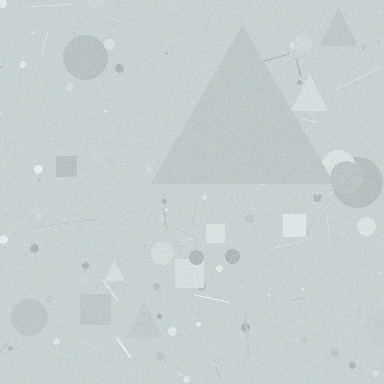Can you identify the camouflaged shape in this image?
The camouflaged shape is a triangle.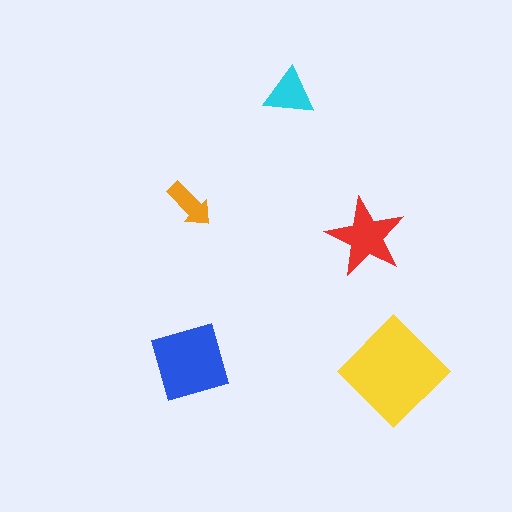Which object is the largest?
The yellow diamond.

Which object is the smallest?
The orange arrow.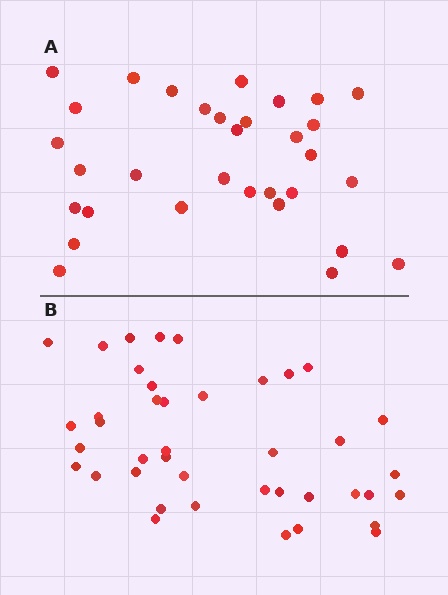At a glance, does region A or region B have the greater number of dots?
Region B (the bottom region) has more dots.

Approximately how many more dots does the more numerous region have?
Region B has roughly 8 or so more dots than region A.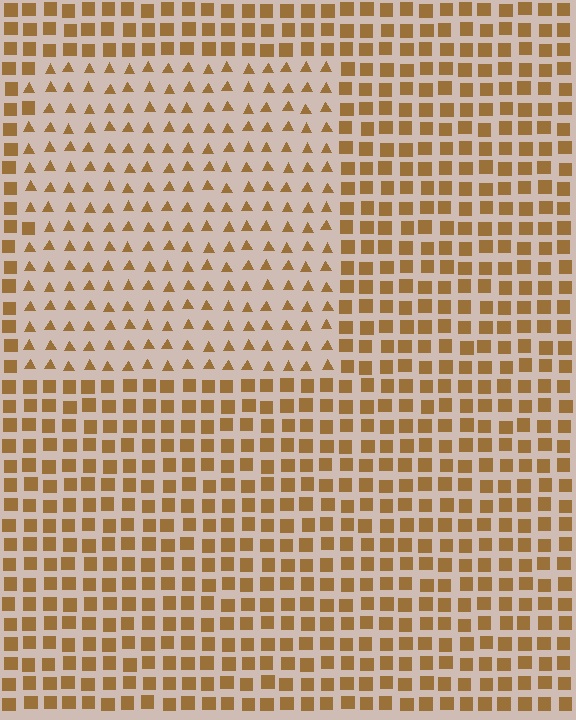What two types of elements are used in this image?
The image uses triangles inside the rectangle region and squares outside it.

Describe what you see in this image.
The image is filled with small brown elements arranged in a uniform grid. A rectangle-shaped region contains triangles, while the surrounding area contains squares. The boundary is defined purely by the change in element shape.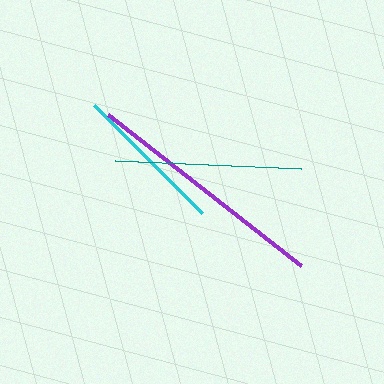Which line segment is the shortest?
The cyan line is the shortest at approximately 152 pixels.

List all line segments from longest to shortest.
From longest to shortest: purple, teal, cyan.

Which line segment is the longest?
The purple line is the longest at approximately 244 pixels.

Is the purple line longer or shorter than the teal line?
The purple line is longer than the teal line.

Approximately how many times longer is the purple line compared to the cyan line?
The purple line is approximately 1.6 times the length of the cyan line.